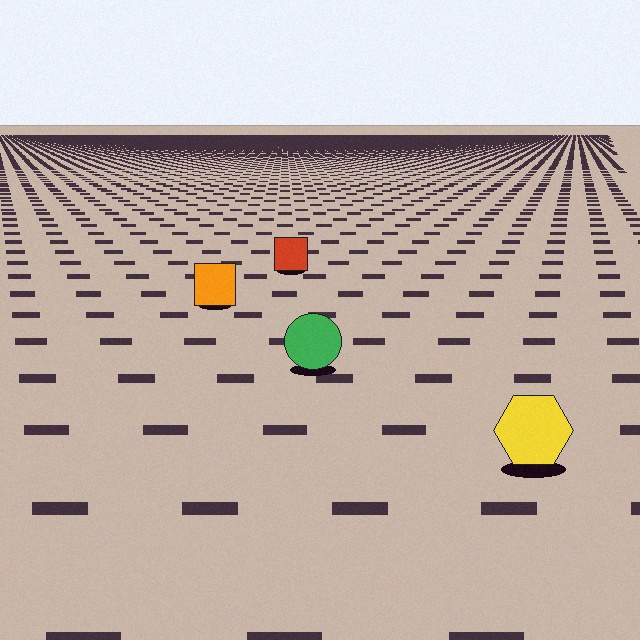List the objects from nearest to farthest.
From nearest to farthest: the yellow hexagon, the green circle, the orange square, the red square.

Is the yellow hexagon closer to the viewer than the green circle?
Yes. The yellow hexagon is closer — you can tell from the texture gradient: the ground texture is coarser near it.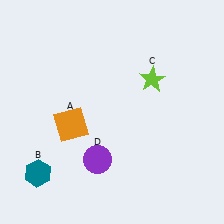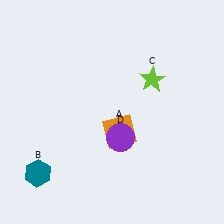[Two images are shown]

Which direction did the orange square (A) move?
The orange square (A) moved right.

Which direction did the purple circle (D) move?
The purple circle (D) moved right.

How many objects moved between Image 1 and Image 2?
2 objects moved between the two images.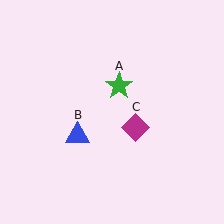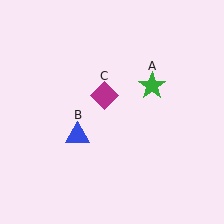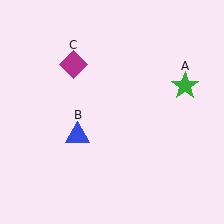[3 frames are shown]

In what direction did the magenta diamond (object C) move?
The magenta diamond (object C) moved up and to the left.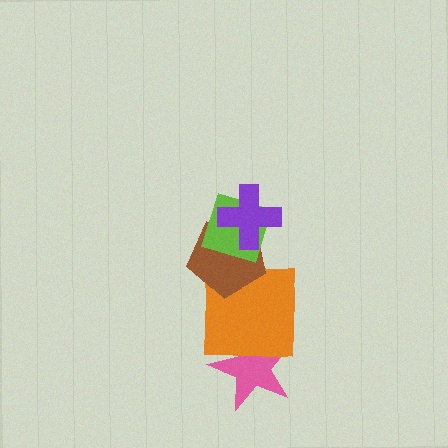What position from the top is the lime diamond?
The lime diamond is 2nd from the top.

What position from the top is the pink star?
The pink star is 5th from the top.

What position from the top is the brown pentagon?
The brown pentagon is 3rd from the top.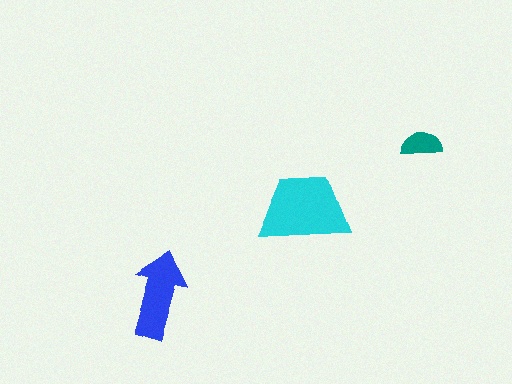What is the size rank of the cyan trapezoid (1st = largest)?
1st.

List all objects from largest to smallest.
The cyan trapezoid, the blue arrow, the teal semicircle.